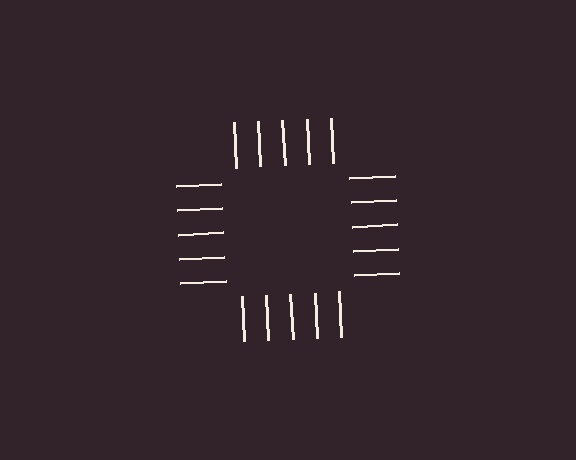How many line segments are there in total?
20 — 5 along each of the 4 edges.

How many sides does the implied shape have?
4 sides — the line-ends trace a square.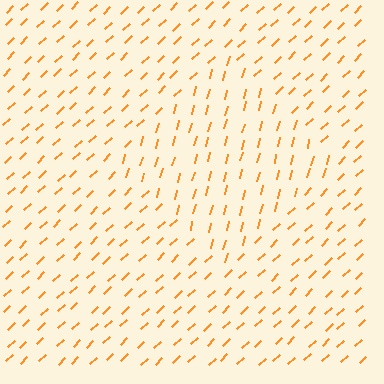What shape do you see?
I see a diamond.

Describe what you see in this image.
The image is filled with small orange line segments. A diamond region in the image has lines oriented differently from the surrounding lines, creating a visible texture boundary.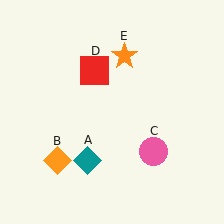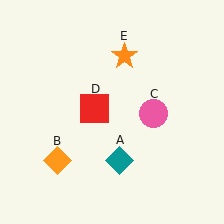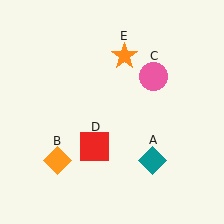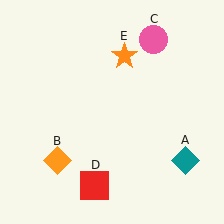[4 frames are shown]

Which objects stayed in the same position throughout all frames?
Orange diamond (object B) and orange star (object E) remained stationary.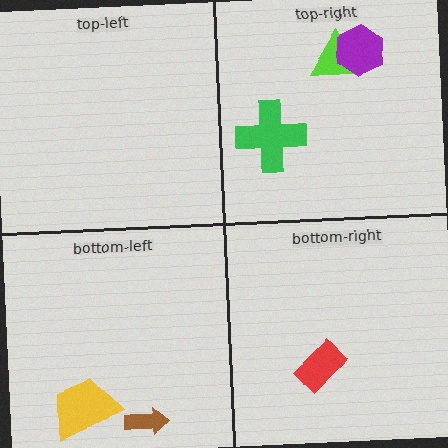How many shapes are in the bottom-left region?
2.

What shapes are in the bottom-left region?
The brown arrow, the yellow trapezoid.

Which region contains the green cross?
The top-right region.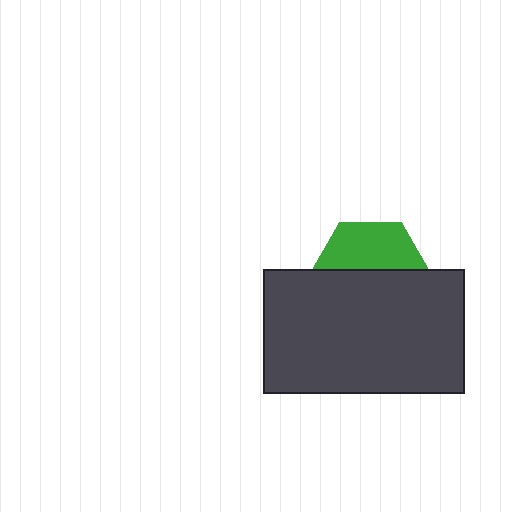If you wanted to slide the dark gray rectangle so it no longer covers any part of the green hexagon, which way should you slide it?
Slide it down — that is the most direct way to separate the two shapes.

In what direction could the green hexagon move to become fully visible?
The green hexagon could move up. That would shift it out from behind the dark gray rectangle entirely.